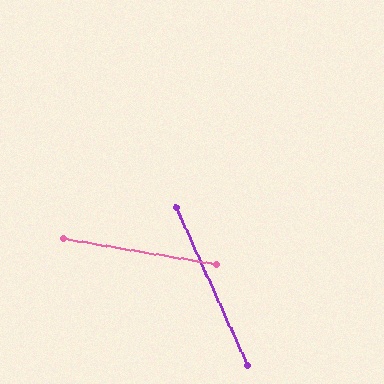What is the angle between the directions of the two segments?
Approximately 56 degrees.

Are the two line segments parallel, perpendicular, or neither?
Neither parallel nor perpendicular — they differ by about 56°.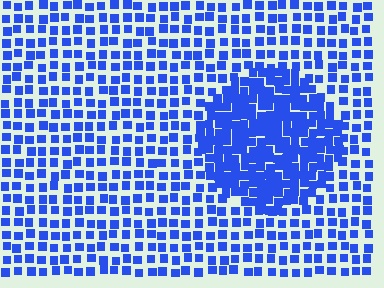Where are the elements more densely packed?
The elements are more densely packed inside the circle boundary.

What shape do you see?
I see a circle.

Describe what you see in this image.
The image contains small blue elements arranged at two different densities. A circle-shaped region is visible where the elements are more densely packed than the surrounding area.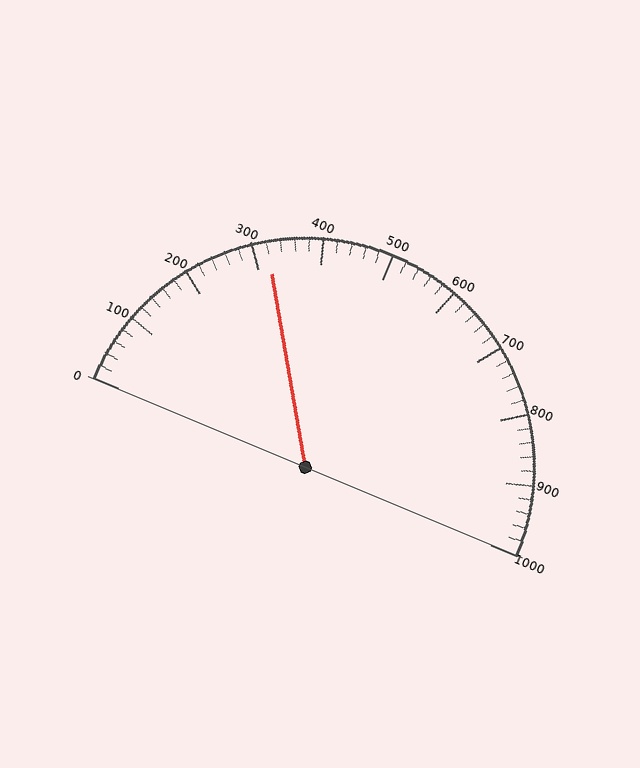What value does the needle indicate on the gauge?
The needle indicates approximately 320.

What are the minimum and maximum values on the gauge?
The gauge ranges from 0 to 1000.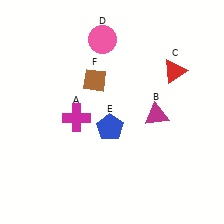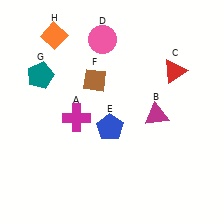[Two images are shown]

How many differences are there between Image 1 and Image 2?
There are 2 differences between the two images.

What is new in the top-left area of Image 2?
An orange diamond (H) was added in the top-left area of Image 2.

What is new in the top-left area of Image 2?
A teal pentagon (G) was added in the top-left area of Image 2.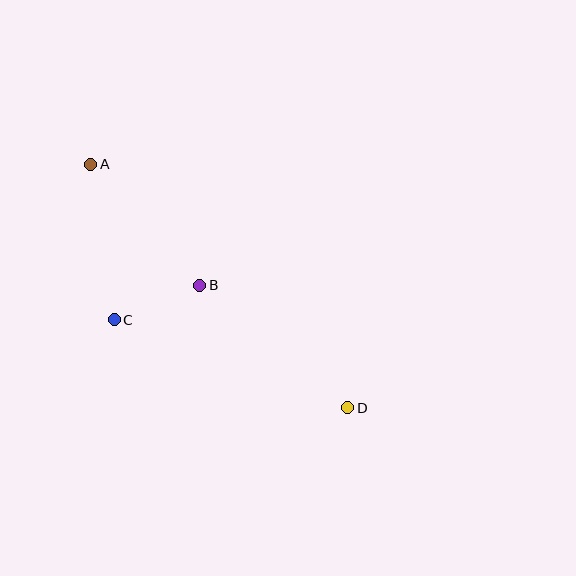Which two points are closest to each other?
Points B and C are closest to each other.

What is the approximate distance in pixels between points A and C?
The distance between A and C is approximately 157 pixels.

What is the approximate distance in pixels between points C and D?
The distance between C and D is approximately 250 pixels.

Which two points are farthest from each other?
Points A and D are farthest from each other.